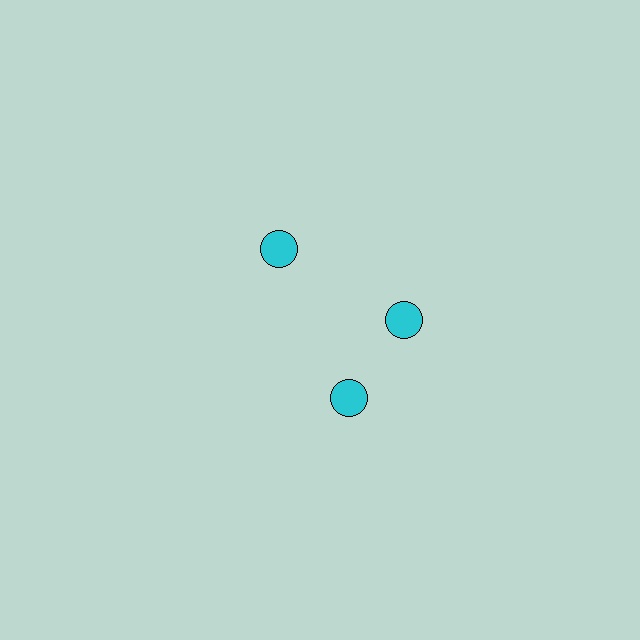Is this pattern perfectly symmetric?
No. The 3 cyan circles are arranged in a ring, but one element near the 7 o'clock position is rotated out of alignment along the ring, breaking the 3-fold rotational symmetry.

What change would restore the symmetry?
The symmetry would be restored by rotating it back into even spacing with its neighbors so that all 3 circles sit at equal angles and equal distance from the center.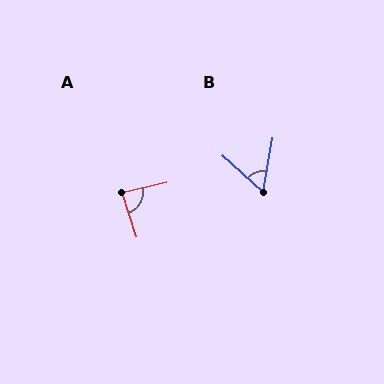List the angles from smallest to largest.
B (58°), A (85°).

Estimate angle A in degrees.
Approximately 85 degrees.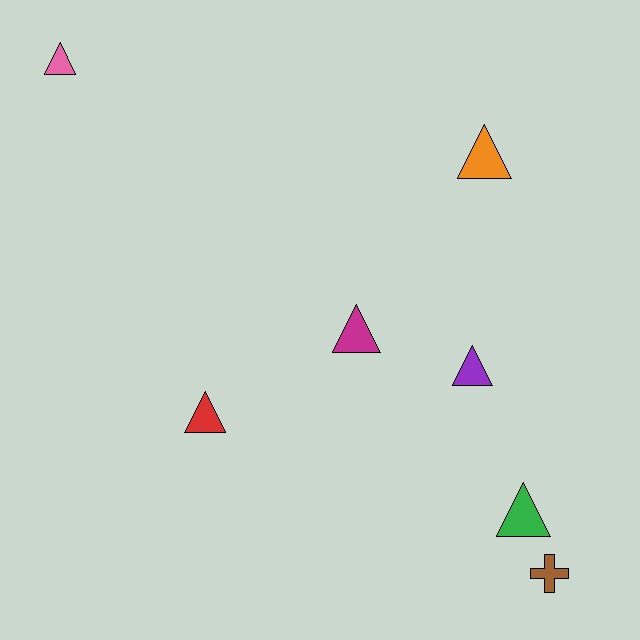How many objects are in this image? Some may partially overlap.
There are 7 objects.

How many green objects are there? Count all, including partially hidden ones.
There is 1 green object.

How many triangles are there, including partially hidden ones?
There are 6 triangles.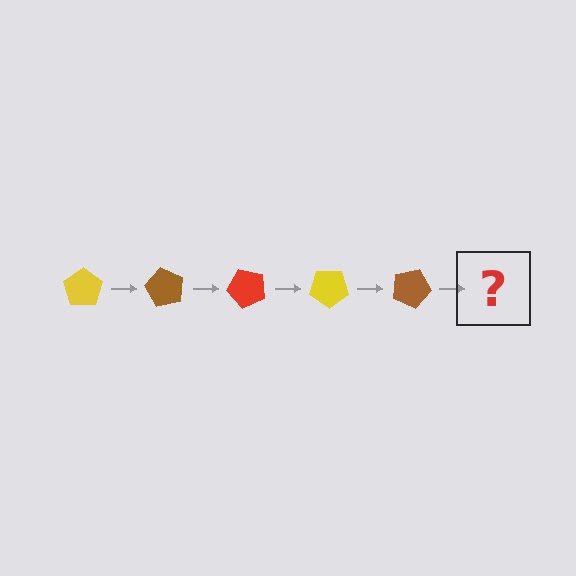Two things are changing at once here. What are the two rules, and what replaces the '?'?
The two rules are that it rotates 60 degrees each step and the color cycles through yellow, brown, and red. The '?' should be a red pentagon, rotated 300 degrees from the start.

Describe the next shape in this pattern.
It should be a red pentagon, rotated 300 degrees from the start.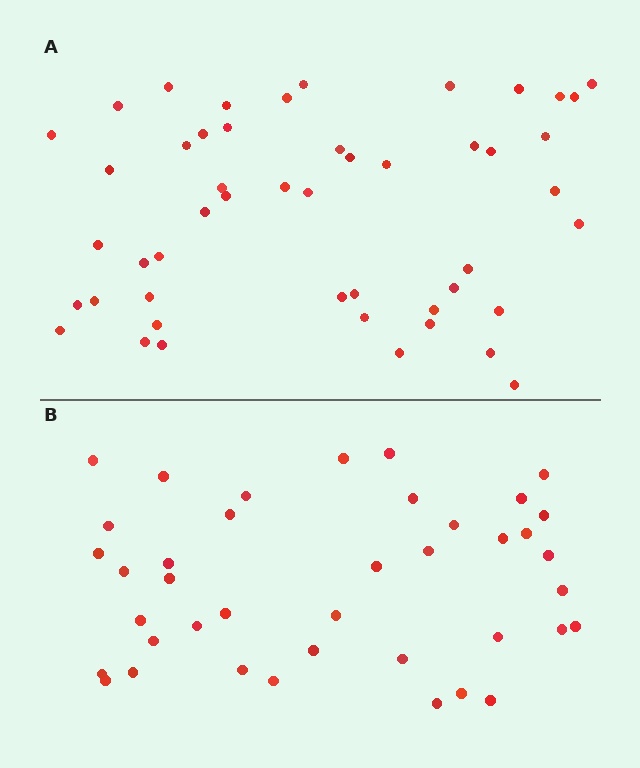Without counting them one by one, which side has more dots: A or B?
Region A (the top region) has more dots.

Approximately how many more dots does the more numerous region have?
Region A has roughly 8 or so more dots than region B.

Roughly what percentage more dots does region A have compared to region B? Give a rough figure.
About 20% more.